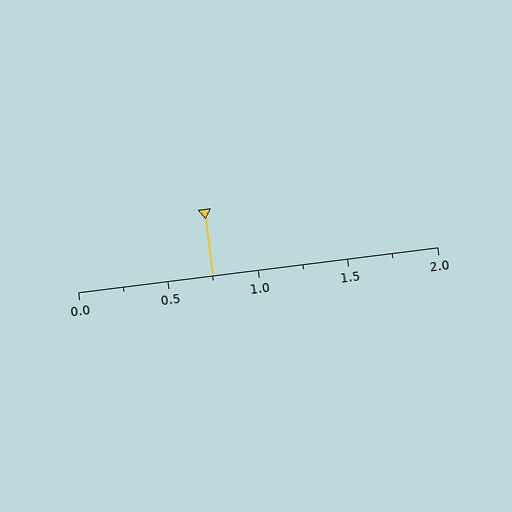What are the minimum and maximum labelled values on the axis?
The axis runs from 0.0 to 2.0.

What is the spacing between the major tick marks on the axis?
The major ticks are spaced 0.5 apart.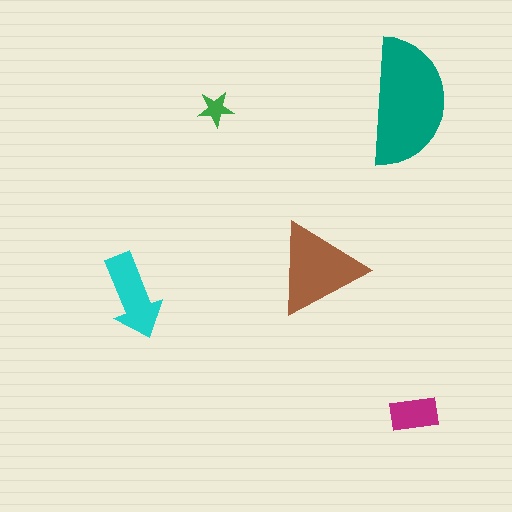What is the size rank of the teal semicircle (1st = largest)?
1st.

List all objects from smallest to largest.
The green star, the magenta rectangle, the cyan arrow, the brown triangle, the teal semicircle.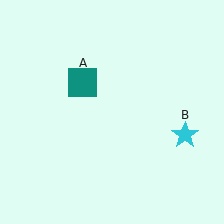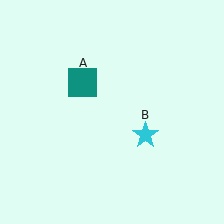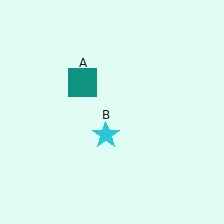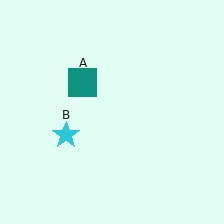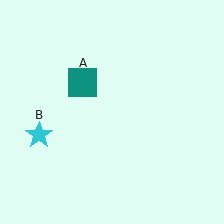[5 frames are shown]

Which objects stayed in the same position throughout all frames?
Teal square (object A) remained stationary.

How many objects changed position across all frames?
1 object changed position: cyan star (object B).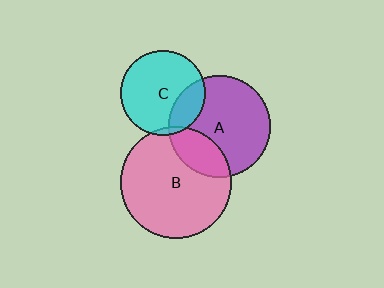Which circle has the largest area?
Circle B (pink).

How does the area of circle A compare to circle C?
Approximately 1.4 times.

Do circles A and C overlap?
Yes.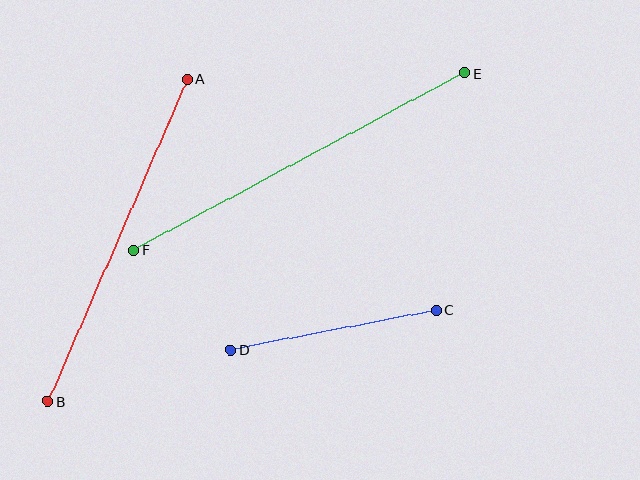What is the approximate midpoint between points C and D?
The midpoint is at approximately (333, 330) pixels.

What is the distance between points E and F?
The distance is approximately 376 pixels.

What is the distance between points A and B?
The distance is approximately 351 pixels.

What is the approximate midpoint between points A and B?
The midpoint is at approximately (117, 240) pixels.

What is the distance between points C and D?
The distance is approximately 209 pixels.